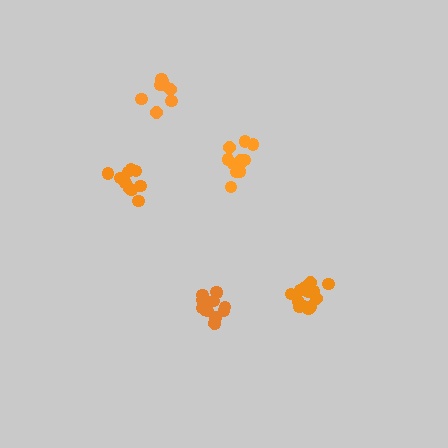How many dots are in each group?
Group 1: 14 dots, Group 2: 10 dots, Group 3: 8 dots, Group 4: 11 dots, Group 5: 14 dots (57 total).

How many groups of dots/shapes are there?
There are 5 groups.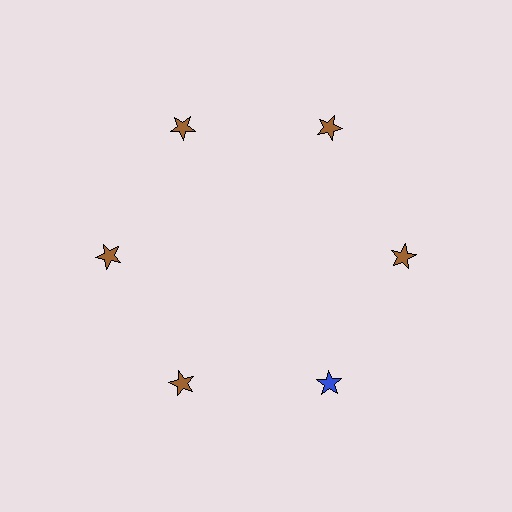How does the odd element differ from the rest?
It has a different color: blue instead of brown.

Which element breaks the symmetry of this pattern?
The blue star at roughly the 5 o'clock position breaks the symmetry. All other shapes are brown stars.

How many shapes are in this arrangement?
There are 6 shapes arranged in a ring pattern.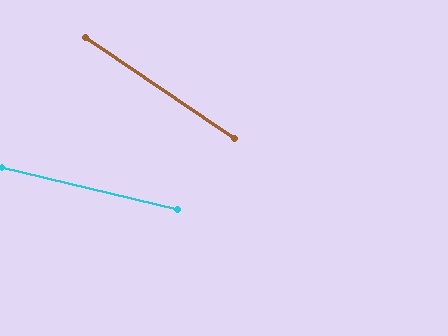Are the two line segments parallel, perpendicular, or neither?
Neither parallel nor perpendicular — they differ by about 21°.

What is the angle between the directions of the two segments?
Approximately 21 degrees.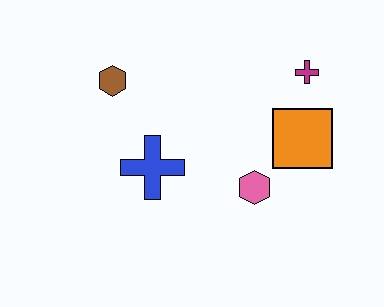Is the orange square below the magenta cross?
Yes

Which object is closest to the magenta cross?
The orange square is closest to the magenta cross.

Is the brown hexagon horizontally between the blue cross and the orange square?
No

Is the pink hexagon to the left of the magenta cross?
Yes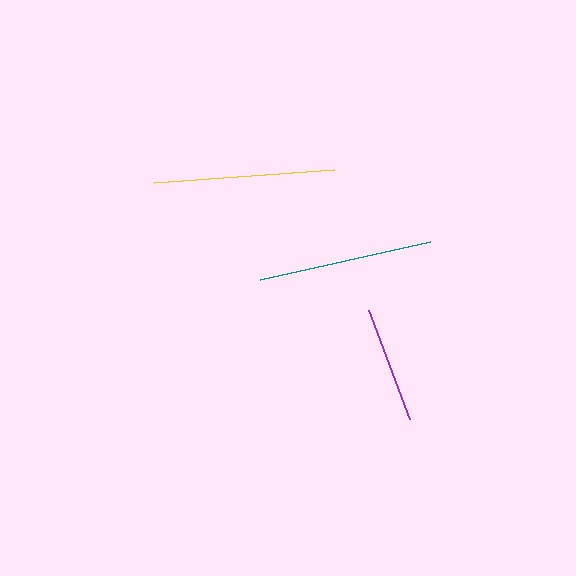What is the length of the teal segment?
The teal segment is approximately 175 pixels long.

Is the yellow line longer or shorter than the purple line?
The yellow line is longer than the purple line.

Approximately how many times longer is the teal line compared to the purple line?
The teal line is approximately 1.5 times the length of the purple line.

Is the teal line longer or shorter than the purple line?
The teal line is longer than the purple line.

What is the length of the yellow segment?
The yellow segment is approximately 181 pixels long.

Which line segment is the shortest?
The purple line is the shortest at approximately 117 pixels.